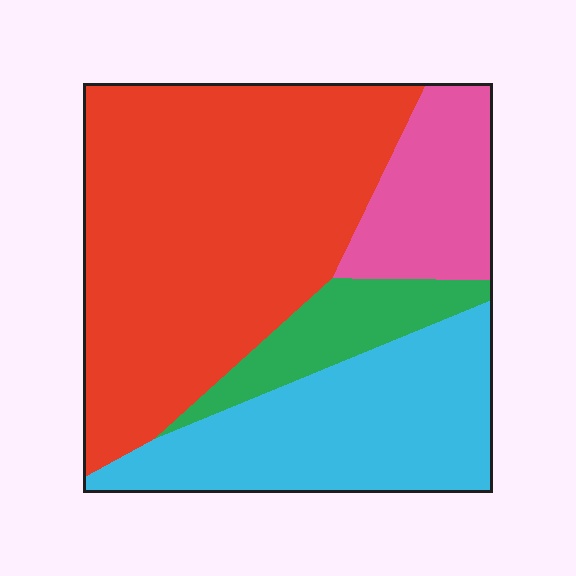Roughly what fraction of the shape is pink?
Pink covers roughly 15% of the shape.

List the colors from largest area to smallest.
From largest to smallest: red, cyan, pink, green.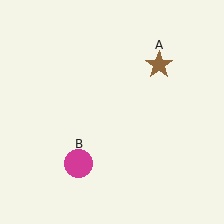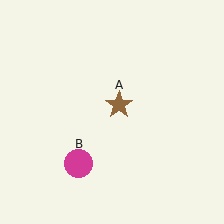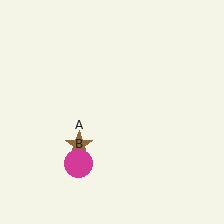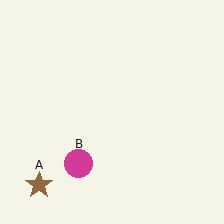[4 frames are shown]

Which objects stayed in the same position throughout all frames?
Magenta circle (object B) remained stationary.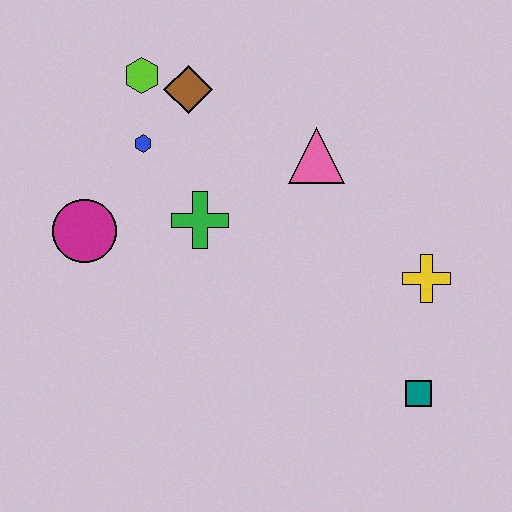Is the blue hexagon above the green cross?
Yes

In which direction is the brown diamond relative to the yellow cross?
The brown diamond is to the left of the yellow cross.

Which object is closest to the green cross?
The blue hexagon is closest to the green cross.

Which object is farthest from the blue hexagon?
The teal square is farthest from the blue hexagon.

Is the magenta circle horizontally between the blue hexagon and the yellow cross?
No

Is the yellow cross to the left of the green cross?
No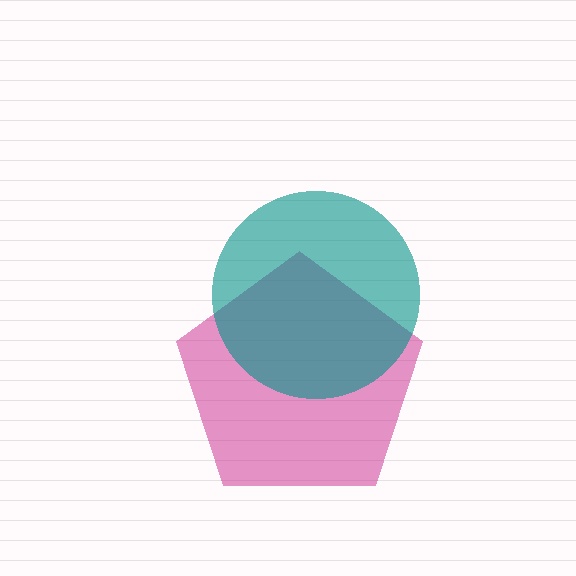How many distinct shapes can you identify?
There are 2 distinct shapes: a magenta pentagon, a teal circle.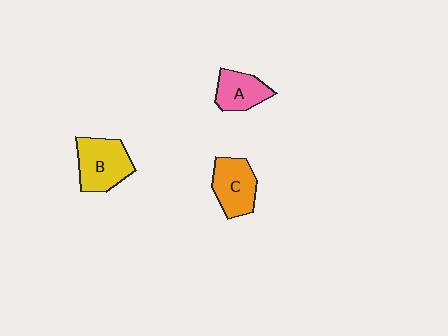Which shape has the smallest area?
Shape A (pink).